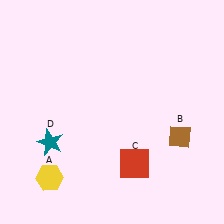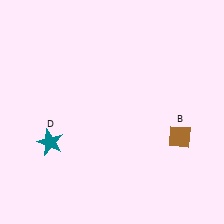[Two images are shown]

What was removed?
The red square (C), the yellow hexagon (A) were removed in Image 2.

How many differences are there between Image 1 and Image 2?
There are 2 differences between the two images.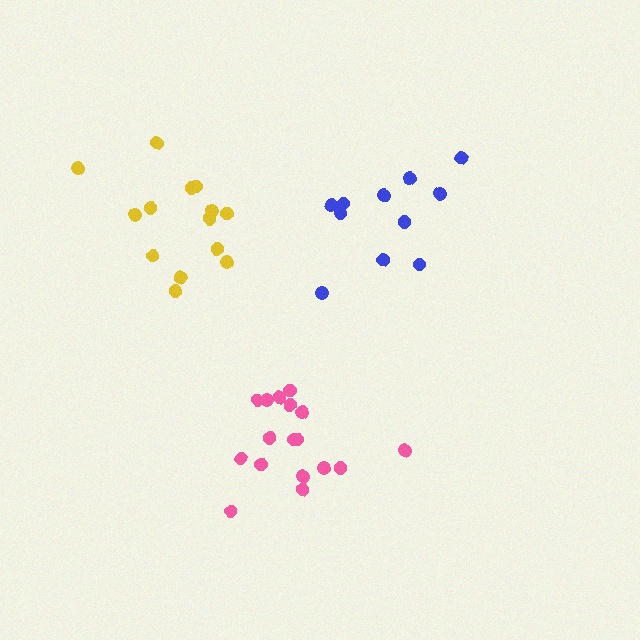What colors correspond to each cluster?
The clusters are colored: blue, pink, yellow.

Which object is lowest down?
The pink cluster is bottommost.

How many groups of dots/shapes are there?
There are 3 groups.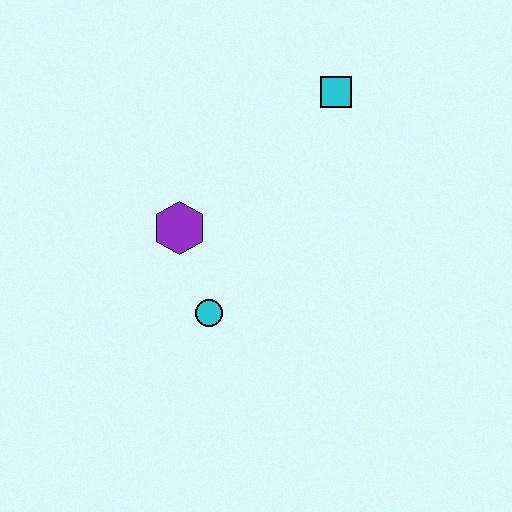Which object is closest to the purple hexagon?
The cyan circle is closest to the purple hexagon.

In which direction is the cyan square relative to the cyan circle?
The cyan square is above the cyan circle.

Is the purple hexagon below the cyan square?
Yes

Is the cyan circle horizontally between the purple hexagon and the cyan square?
Yes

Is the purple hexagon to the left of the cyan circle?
Yes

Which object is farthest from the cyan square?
The cyan circle is farthest from the cyan square.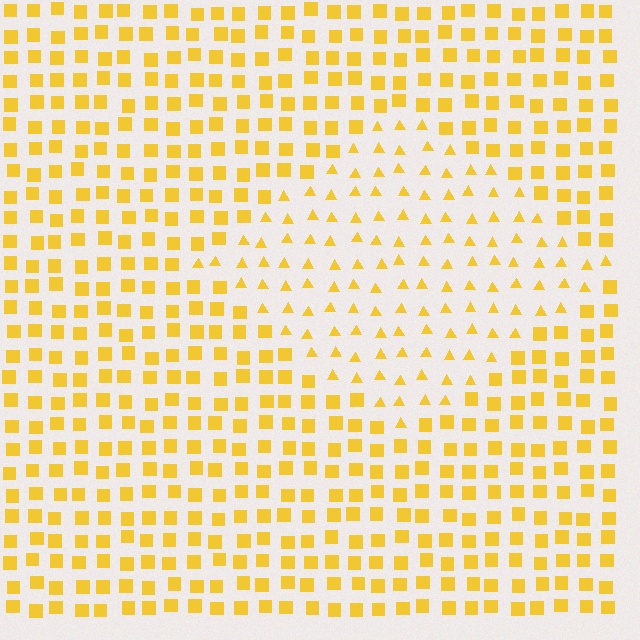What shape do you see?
I see a diamond.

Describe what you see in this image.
The image is filled with small yellow elements arranged in a uniform grid. A diamond-shaped region contains triangles, while the surrounding area contains squares. The boundary is defined purely by the change in element shape.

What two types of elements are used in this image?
The image uses triangles inside the diamond region and squares outside it.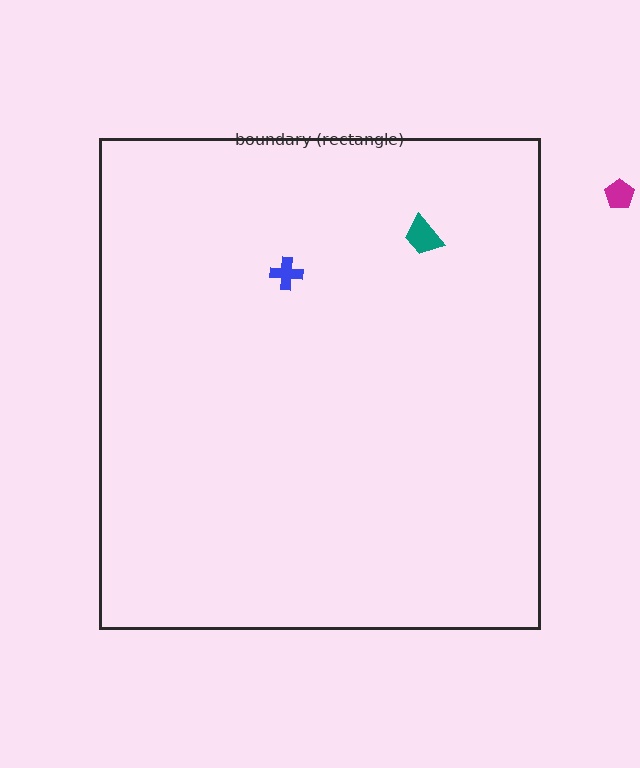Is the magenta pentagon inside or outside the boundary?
Outside.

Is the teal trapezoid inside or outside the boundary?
Inside.